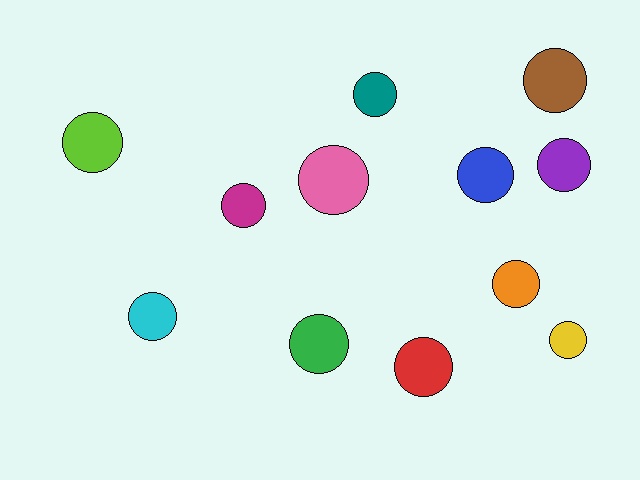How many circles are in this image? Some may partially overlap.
There are 12 circles.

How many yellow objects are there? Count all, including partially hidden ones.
There is 1 yellow object.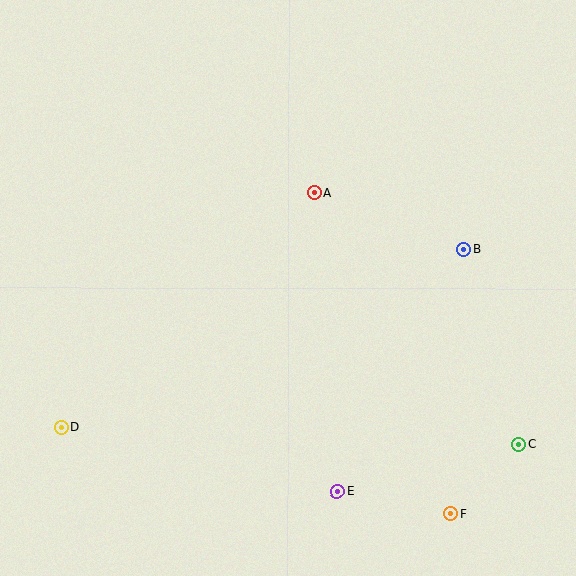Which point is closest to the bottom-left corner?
Point D is closest to the bottom-left corner.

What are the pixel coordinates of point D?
Point D is at (61, 428).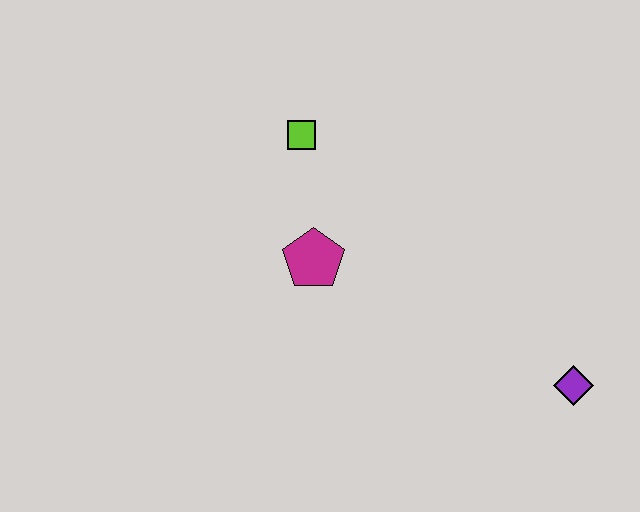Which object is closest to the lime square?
The magenta pentagon is closest to the lime square.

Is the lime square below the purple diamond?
No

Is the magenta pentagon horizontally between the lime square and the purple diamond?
Yes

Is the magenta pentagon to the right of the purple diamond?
No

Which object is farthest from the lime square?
The purple diamond is farthest from the lime square.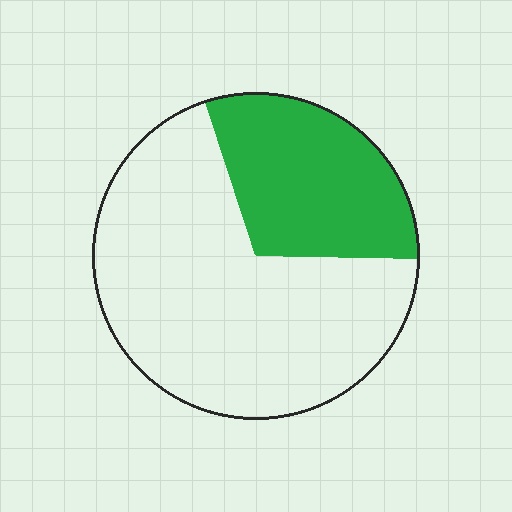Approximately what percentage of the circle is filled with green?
Approximately 30%.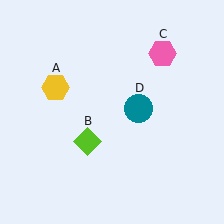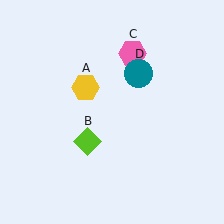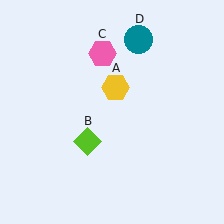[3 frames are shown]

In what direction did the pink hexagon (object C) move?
The pink hexagon (object C) moved left.